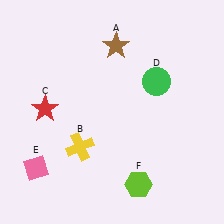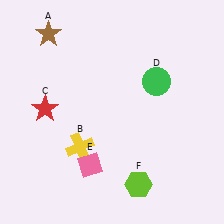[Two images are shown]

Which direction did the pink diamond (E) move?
The pink diamond (E) moved right.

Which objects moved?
The objects that moved are: the brown star (A), the pink diamond (E).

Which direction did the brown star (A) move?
The brown star (A) moved left.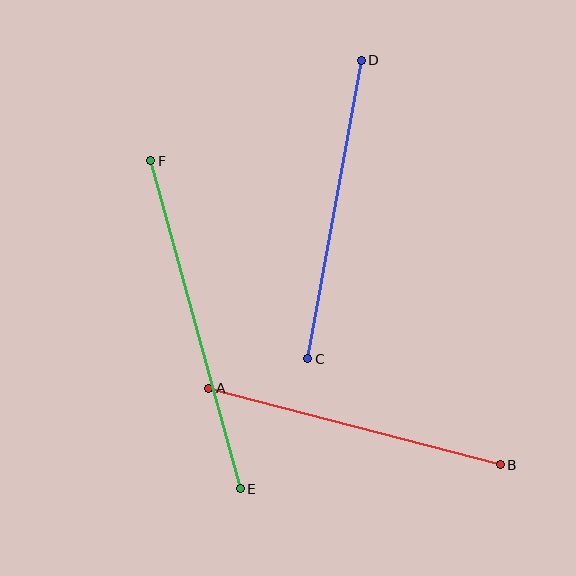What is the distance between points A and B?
The distance is approximately 301 pixels.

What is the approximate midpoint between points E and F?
The midpoint is at approximately (195, 325) pixels.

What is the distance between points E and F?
The distance is approximately 340 pixels.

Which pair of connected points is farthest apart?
Points E and F are farthest apart.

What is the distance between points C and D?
The distance is approximately 303 pixels.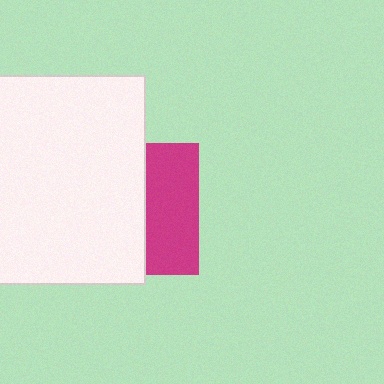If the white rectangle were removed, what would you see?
You would see the complete magenta square.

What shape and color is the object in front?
The object in front is a white rectangle.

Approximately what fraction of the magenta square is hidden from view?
Roughly 59% of the magenta square is hidden behind the white rectangle.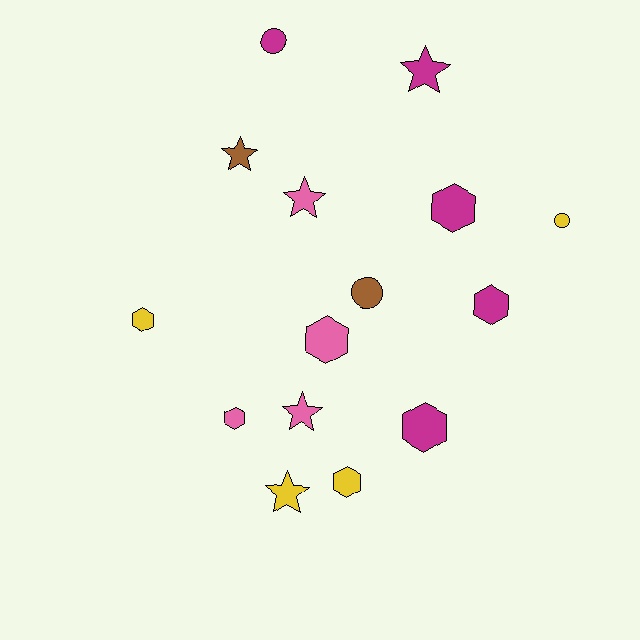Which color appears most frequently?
Magenta, with 5 objects.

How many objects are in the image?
There are 15 objects.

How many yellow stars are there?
There is 1 yellow star.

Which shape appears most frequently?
Hexagon, with 7 objects.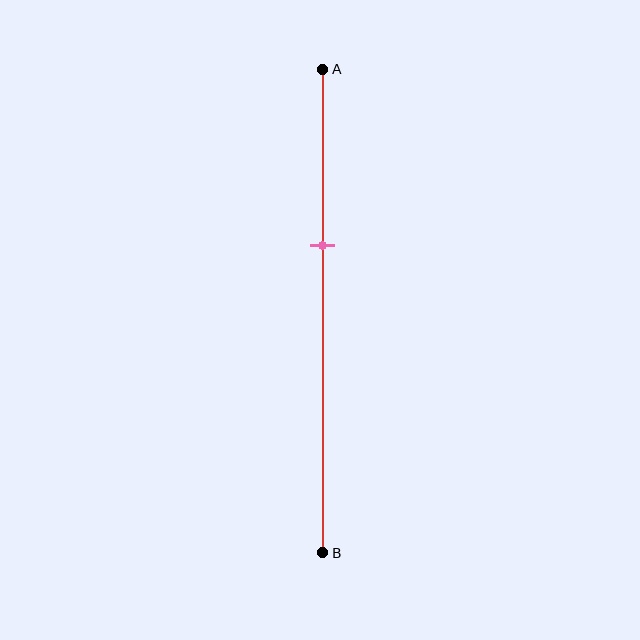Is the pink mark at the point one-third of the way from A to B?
No, the mark is at about 35% from A, not at the 33% one-third point.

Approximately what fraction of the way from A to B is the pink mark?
The pink mark is approximately 35% of the way from A to B.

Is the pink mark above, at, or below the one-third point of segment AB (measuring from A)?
The pink mark is below the one-third point of segment AB.